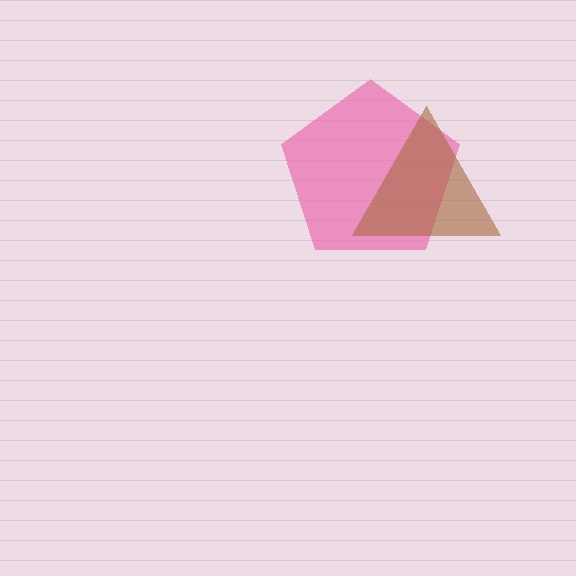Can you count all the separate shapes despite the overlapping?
Yes, there are 2 separate shapes.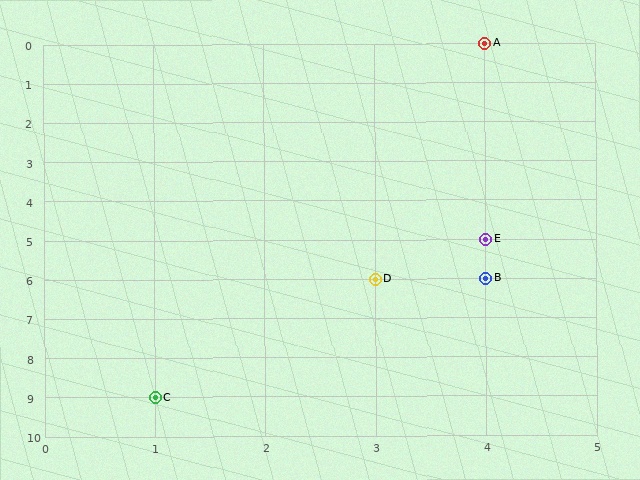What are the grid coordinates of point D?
Point D is at grid coordinates (3, 6).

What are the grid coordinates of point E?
Point E is at grid coordinates (4, 5).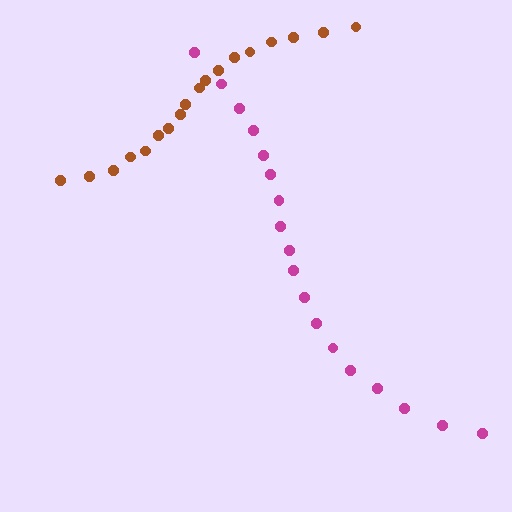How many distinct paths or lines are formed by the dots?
There are 2 distinct paths.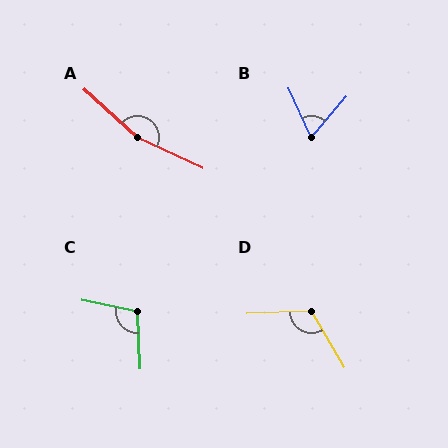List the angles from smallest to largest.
B (64°), C (105°), D (118°), A (163°).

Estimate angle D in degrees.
Approximately 118 degrees.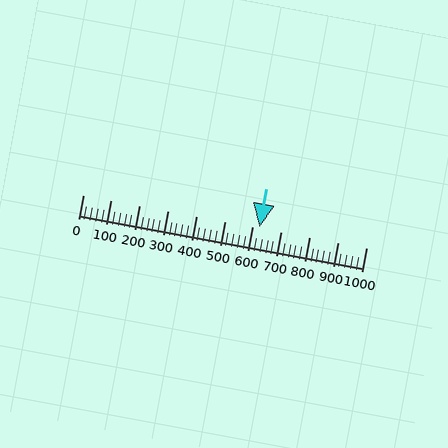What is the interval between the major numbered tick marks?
The major tick marks are spaced 100 units apart.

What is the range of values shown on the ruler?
The ruler shows values from 0 to 1000.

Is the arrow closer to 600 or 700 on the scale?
The arrow is closer to 600.